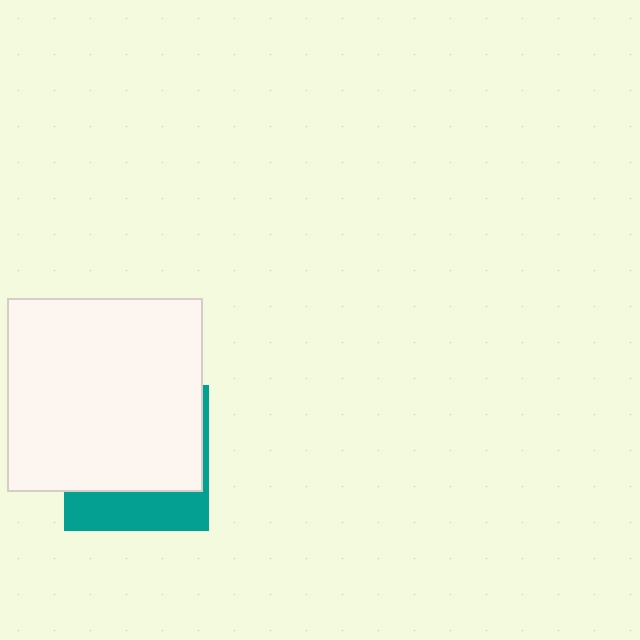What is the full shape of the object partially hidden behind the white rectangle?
The partially hidden object is a teal square.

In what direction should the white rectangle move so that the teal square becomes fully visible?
The white rectangle should move up. That is the shortest direction to clear the overlap and leave the teal square fully visible.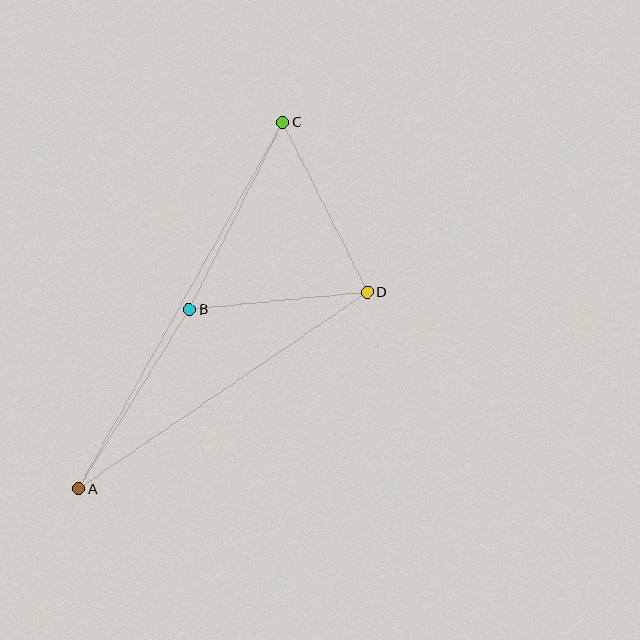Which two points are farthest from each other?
Points A and C are farthest from each other.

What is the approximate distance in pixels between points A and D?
The distance between A and D is approximately 350 pixels.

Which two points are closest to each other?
Points B and D are closest to each other.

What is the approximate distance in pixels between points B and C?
The distance between B and C is approximately 209 pixels.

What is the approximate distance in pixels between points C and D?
The distance between C and D is approximately 190 pixels.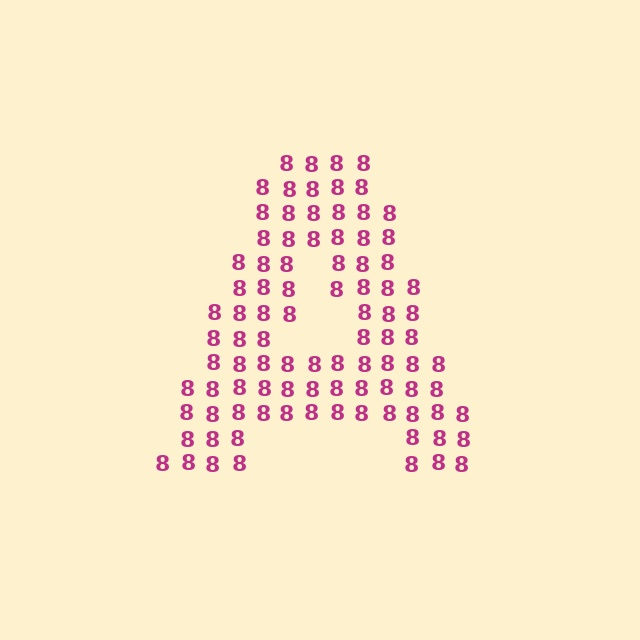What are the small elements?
The small elements are digit 8's.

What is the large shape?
The large shape is the letter A.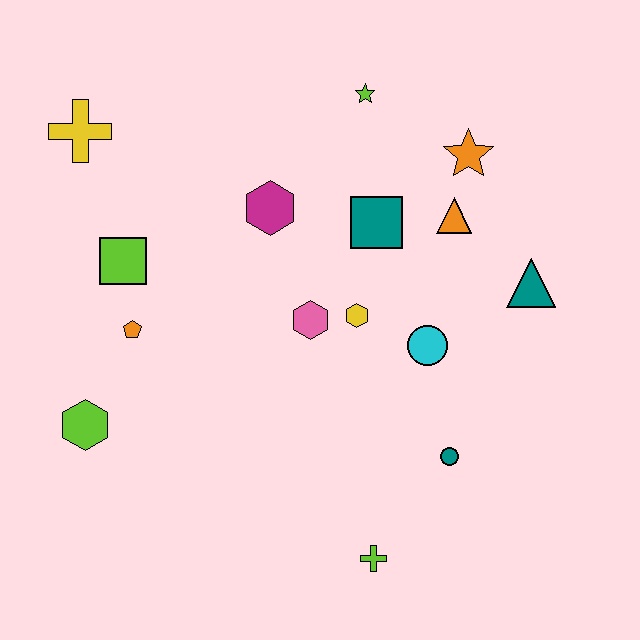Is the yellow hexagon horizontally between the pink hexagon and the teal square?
Yes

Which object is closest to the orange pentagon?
The lime square is closest to the orange pentagon.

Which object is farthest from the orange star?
The lime hexagon is farthest from the orange star.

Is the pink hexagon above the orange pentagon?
Yes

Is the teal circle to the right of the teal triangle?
No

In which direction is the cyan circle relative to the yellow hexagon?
The cyan circle is to the right of the yellow hexagon.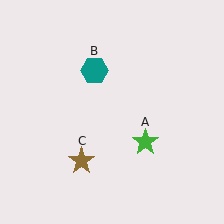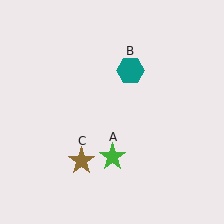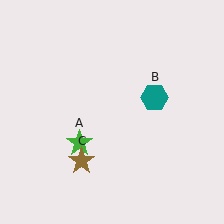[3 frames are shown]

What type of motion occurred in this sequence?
The green star (object A), teal hexagon (object B) rotated clockwise around the center of the scene.